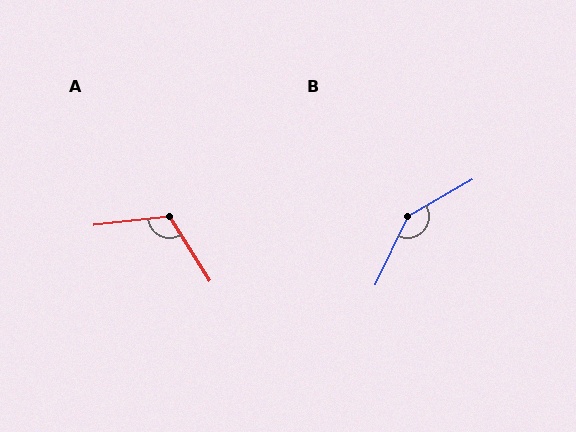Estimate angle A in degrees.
Approximately 116 degrees.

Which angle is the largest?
B, at approximately 145 degrees.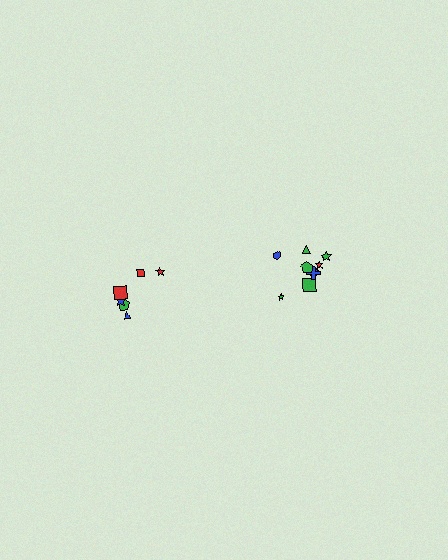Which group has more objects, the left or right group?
The right group.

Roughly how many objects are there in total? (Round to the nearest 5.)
Roughly 15 objects in total.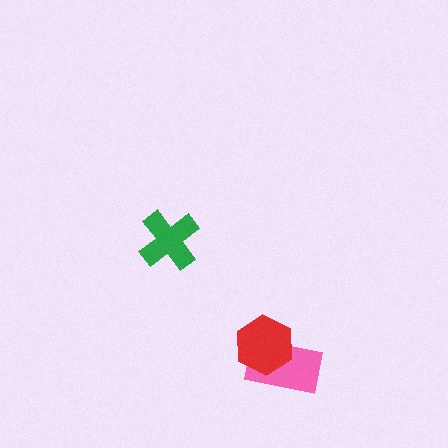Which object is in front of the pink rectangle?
The red hexagon is in front of the pink rectangle.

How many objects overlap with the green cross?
0 objects overlap with the green cross.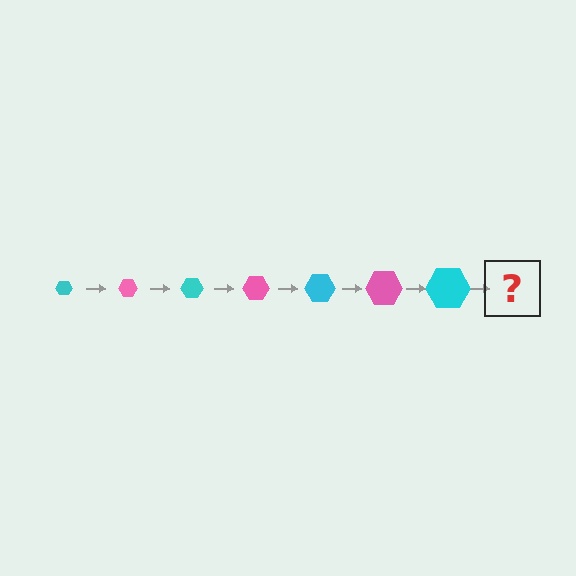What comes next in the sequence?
The next element should be a pink hexagon, larger than the previous one.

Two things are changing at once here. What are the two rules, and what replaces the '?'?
The two rules are that the hexagon grows larger each step and the color cycles through cyan and pink. The '?' should be a pink hexagon, larger than the previous one.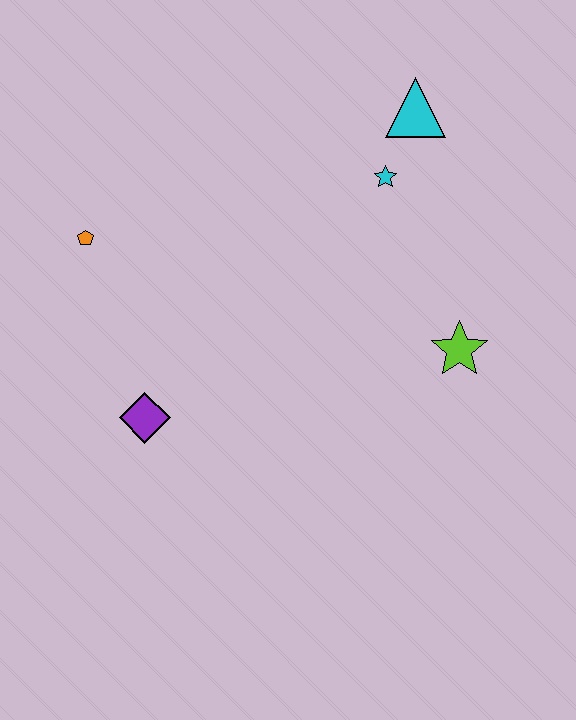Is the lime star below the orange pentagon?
Yes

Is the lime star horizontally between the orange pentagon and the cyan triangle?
No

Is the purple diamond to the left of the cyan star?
Yes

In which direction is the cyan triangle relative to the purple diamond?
The cyan triangle is above the purple diamond.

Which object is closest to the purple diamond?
The orange pentagon is closest to the purple diamond.